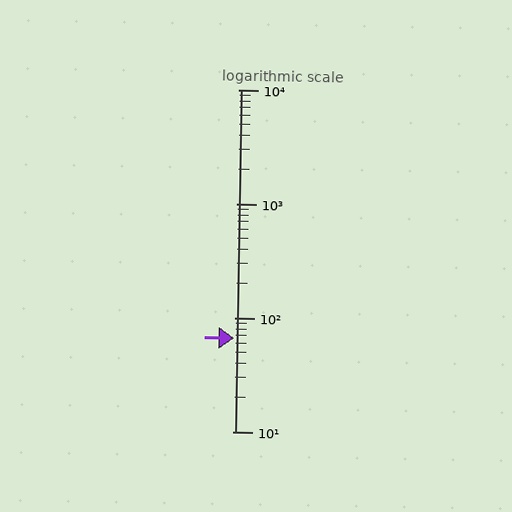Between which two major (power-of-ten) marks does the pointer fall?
The pointer is between 10 and 100.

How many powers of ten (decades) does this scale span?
The scale spans 3 decades, from 10 to 10000.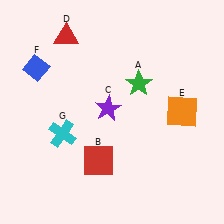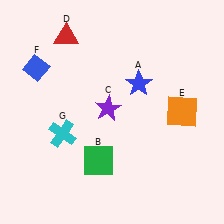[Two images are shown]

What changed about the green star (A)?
In Image 1, A is green. In Image 2, it changed to blue.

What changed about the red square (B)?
In Image 1, B is red. In Image 2, it changed to green.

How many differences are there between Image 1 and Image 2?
There are 2 differences between the two images.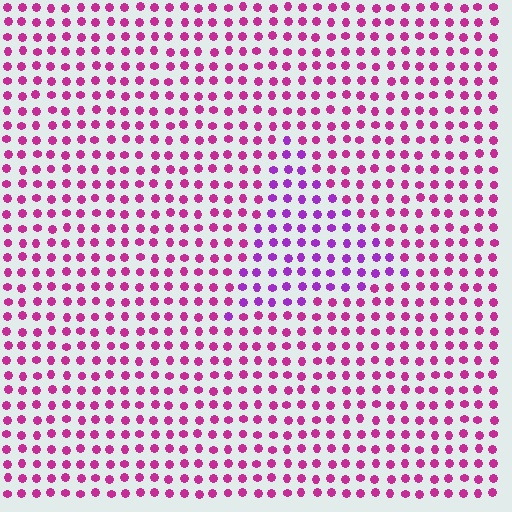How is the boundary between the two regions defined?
The boundary is defined purely by a slight shift in hue (about 33 degrees). Spacing, size, and orientation are identical on both sides.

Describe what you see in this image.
The image is filled with small magenta elements in a uniform arrangement. A triangle-shaped region is visible where the elements are tinted to a slightly different hue, forming a subtle color boundary.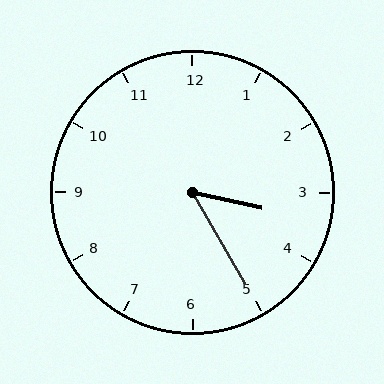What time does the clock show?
3:25.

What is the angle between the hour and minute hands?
Approximately 48 degrees.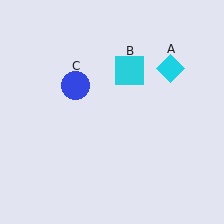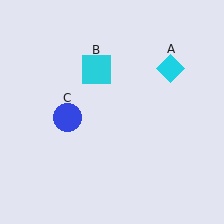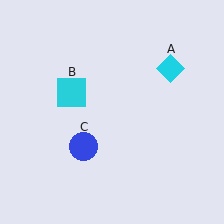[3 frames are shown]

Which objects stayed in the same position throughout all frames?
Cyan diamond (object A) remained stationary.